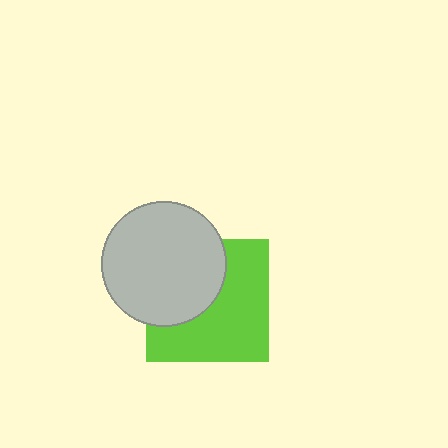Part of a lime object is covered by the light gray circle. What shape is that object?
It is a square.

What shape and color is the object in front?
The object in front is a light gray circle.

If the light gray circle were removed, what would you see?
You would see the complete lime square.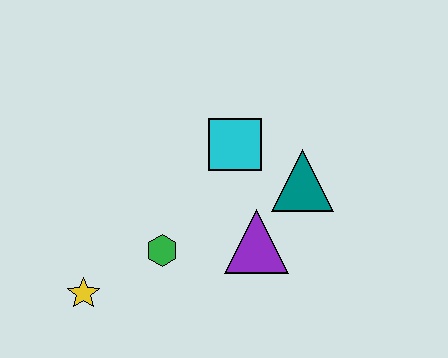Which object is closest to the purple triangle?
The teal triangle is closest to the purple triangle.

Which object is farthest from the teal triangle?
The yellow star is farthest from the teal triangle.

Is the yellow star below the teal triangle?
Yes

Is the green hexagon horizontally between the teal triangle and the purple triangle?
No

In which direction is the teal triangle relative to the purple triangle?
The teal triangle is above the purple triangle.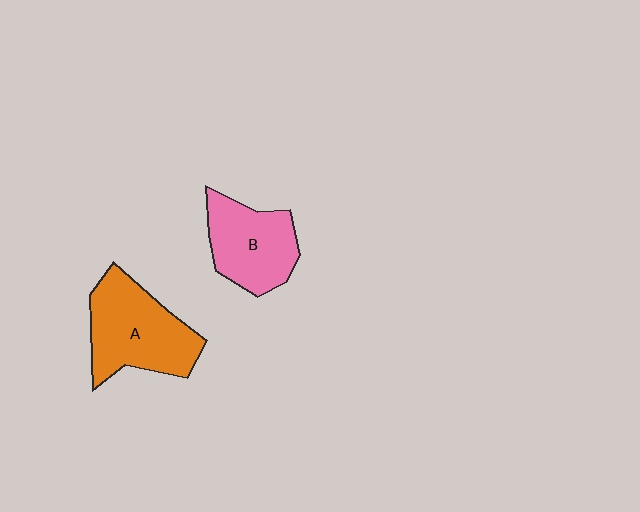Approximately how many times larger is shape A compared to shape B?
Approximately 1.2 times.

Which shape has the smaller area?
Shape B (pink).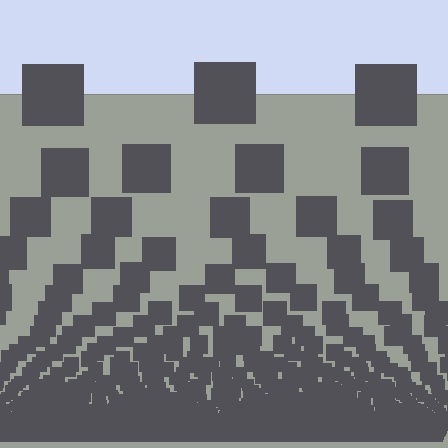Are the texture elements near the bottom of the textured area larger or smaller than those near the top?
Smaller. The gradient is inverted — elements near the bottom are smaller and denser.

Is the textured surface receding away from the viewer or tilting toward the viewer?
The surface appears to tilt toward the viewer. Texture elements get larger and sparser toward the top.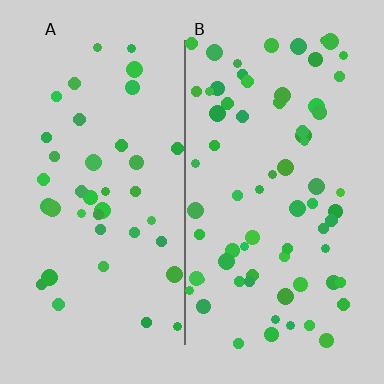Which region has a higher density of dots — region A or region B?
B (the right).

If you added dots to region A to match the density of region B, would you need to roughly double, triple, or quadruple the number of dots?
Approximately double.